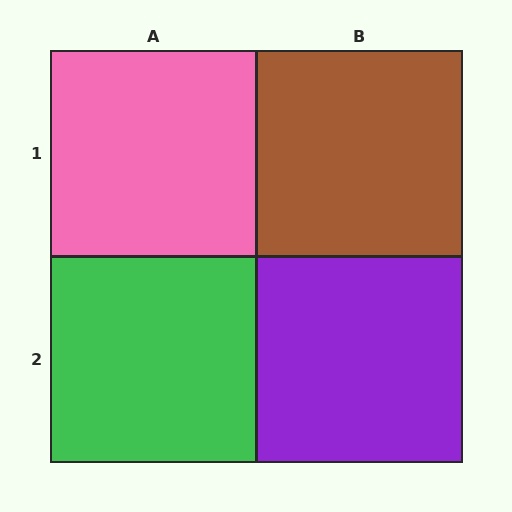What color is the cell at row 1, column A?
Pink.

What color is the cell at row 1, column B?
Brown.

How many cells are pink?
1 cell is pink.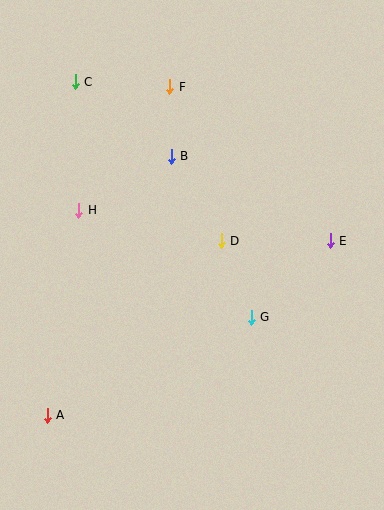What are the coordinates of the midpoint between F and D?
The midpoint between F and D is at (196, 164).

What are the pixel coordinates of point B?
Point B is at (171, 156).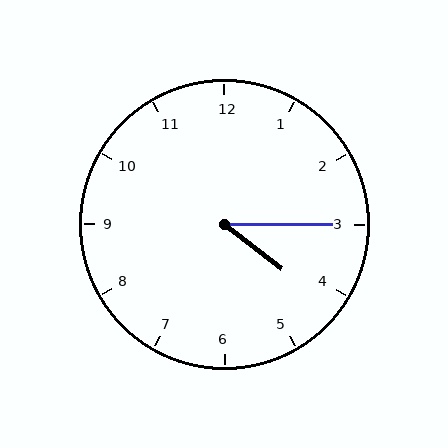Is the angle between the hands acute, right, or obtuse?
It is acute.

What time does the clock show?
4:15.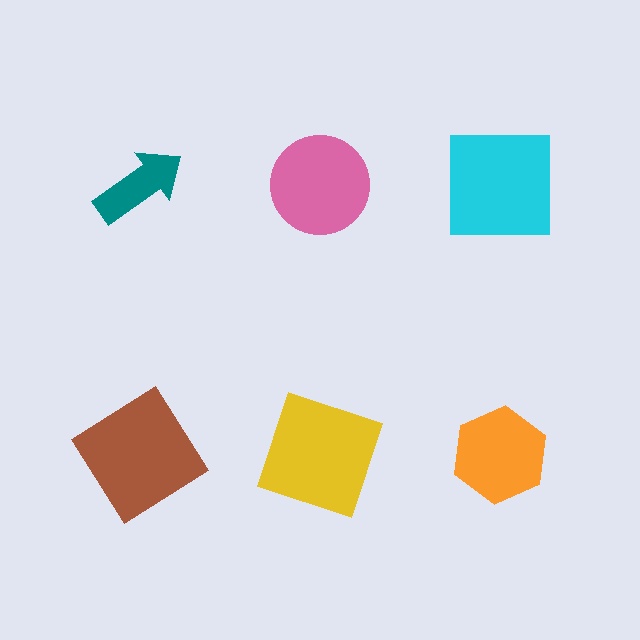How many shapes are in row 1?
3 shapes.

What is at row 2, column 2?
A yellow square.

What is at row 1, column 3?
A cyan square.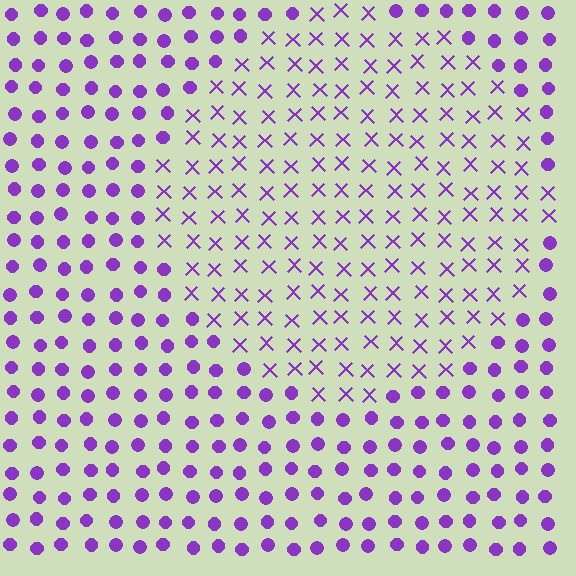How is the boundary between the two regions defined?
The boundary is defined by a change in element shape: X marks inside vs. circles outside. All elements share the same color and spacing.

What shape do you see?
I see a circle.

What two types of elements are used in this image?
The image uses X marks inside the circle region and circles outside it.